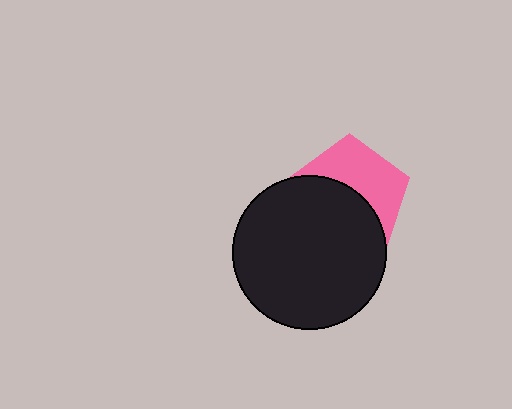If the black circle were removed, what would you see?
You would see the complete pink pentagon.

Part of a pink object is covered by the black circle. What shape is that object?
It is a pentagon.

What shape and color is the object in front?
The object in front is a black circle.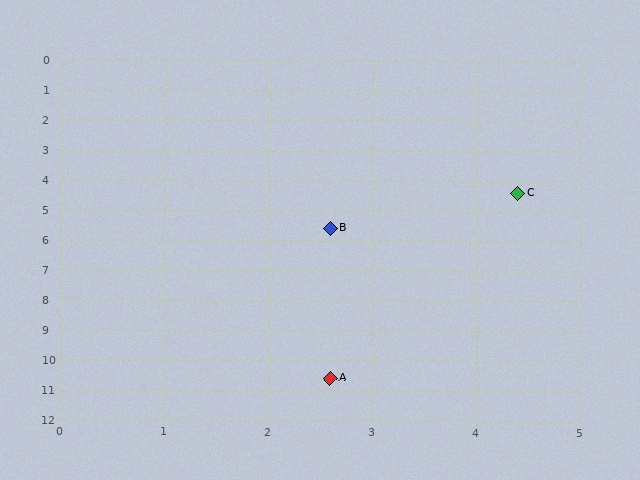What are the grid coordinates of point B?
Point B is at approximately (2.6, 5.6).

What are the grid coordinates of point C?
Point C is at approximately (4.4, 4.4).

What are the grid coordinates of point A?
Point A is at approximately (2.6, 10.6).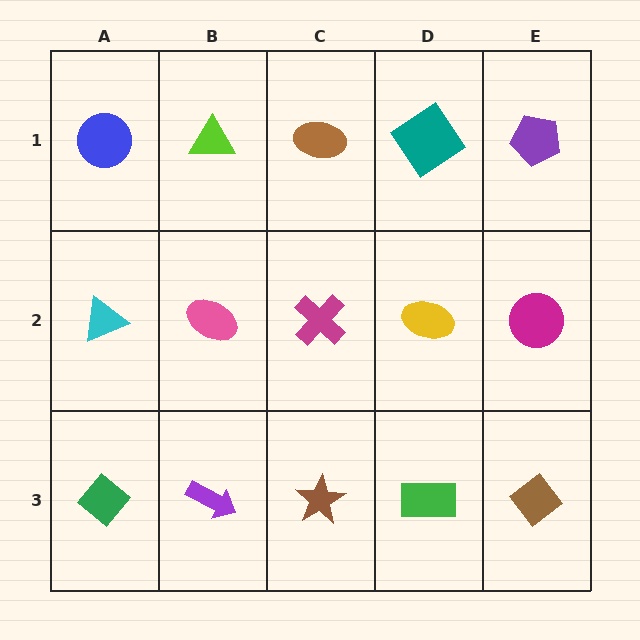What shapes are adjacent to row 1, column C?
A magenta cross (row 2, column C), a lime triangle (row 1, column B), a teal diamond (row 1, column D).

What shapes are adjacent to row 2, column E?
A purple pentagon (row 1, column E), a brown diamond (row 3, column E), a yellow ellipse (row 2, column D).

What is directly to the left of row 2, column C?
A pink ellipse.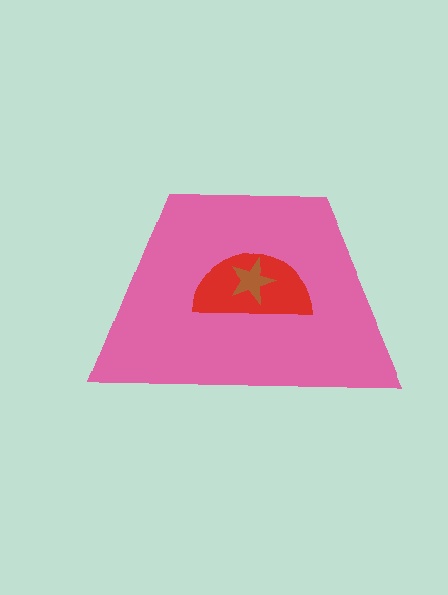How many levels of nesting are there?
3.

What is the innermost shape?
The brown star.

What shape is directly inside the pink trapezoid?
The red semicircle.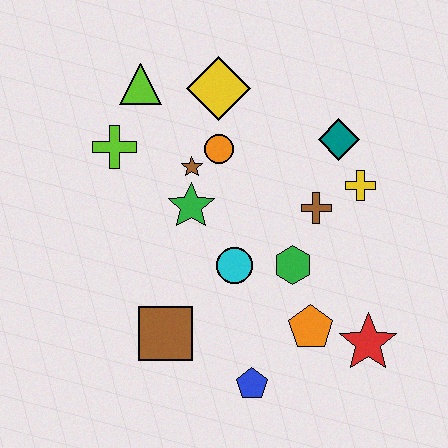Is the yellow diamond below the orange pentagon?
No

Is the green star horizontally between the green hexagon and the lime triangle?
Yes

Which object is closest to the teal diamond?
The yellow cross is closest to the teal diamond.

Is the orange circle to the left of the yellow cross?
Yes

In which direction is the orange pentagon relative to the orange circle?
The orange pentagon is below the orange circle.